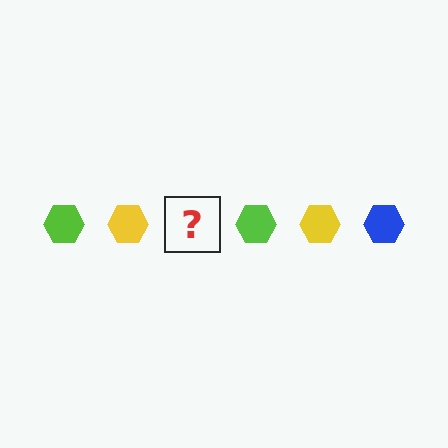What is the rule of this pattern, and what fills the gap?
The rule is that the pattern cycles through lime, yellow, blue hexagons. The gap should be filled with a blue hexagon.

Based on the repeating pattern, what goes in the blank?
The blank should be a blue hexagon.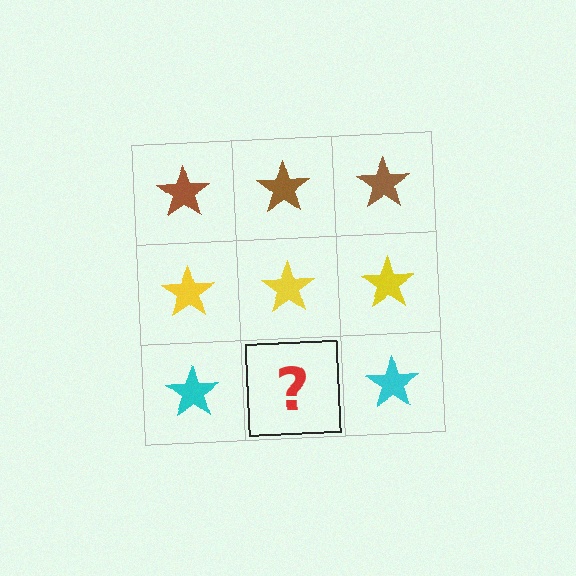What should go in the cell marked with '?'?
The missing cell should contain a cyan star.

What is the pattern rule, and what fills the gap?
The rule is that each row has a consistent color. The gap should be filled with a cyan star.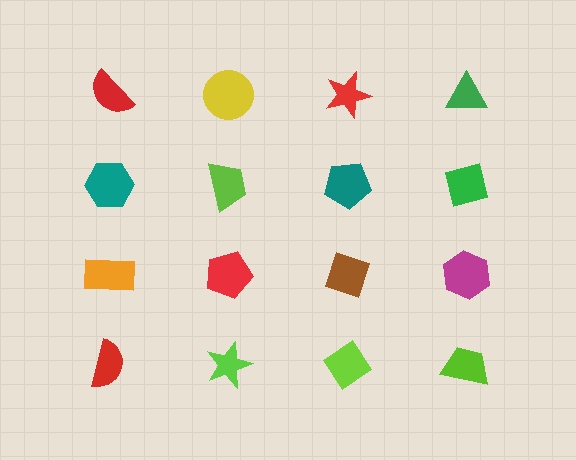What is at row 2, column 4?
A green square.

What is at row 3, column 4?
A magenta hexagon.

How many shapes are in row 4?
4 shapes.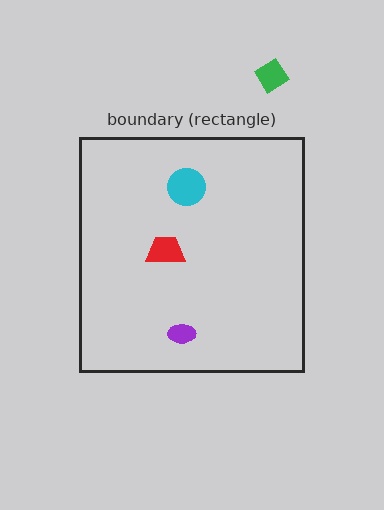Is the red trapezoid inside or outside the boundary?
Inside.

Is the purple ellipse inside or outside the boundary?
Inside.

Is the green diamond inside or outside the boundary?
Outside.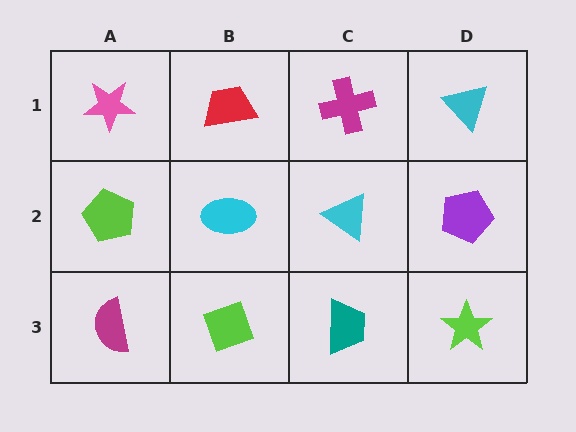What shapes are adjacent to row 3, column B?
A cyan ellipse (row 2, column B), a magenta semicircle (row 3, column A), a teal trapezoid (row 3, column C).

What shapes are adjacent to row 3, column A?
A lime pentagon (row 2, column A), a lime diamond (row 3, column B).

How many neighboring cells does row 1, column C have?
3.